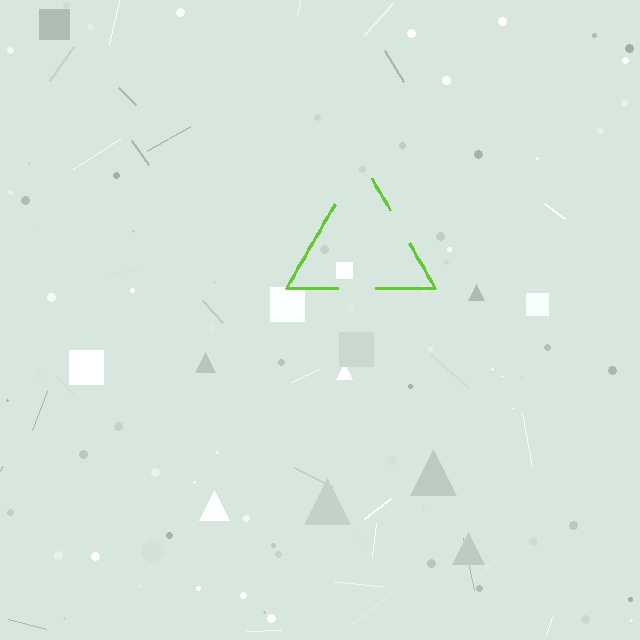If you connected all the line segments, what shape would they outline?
They would outline a triangle.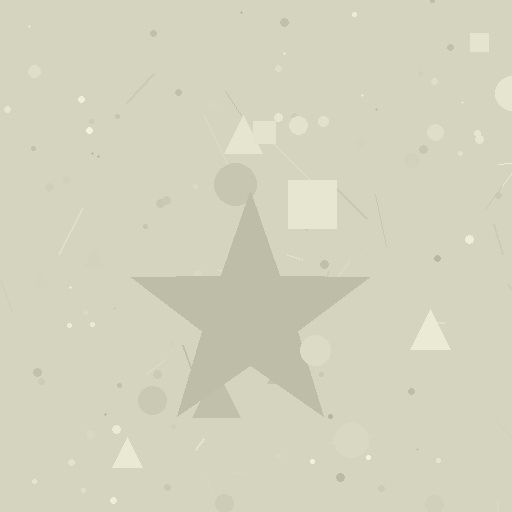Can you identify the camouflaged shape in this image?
The camouflaged shape is a star.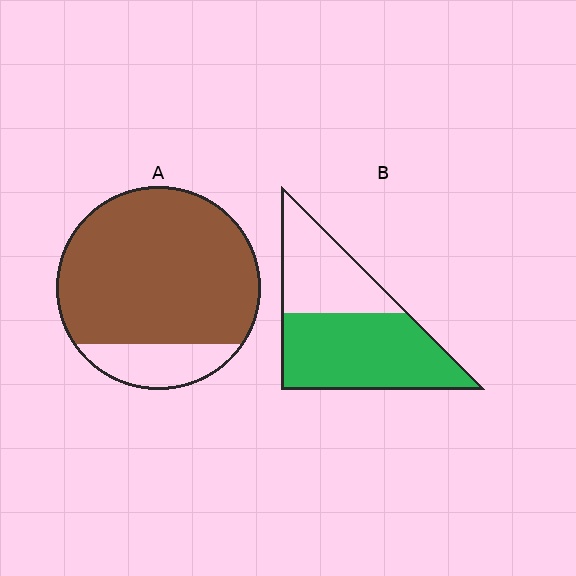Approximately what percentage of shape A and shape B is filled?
A is approximately 85% and B is approximately 60%.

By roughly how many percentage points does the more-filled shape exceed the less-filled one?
By roughly 20 percentage points (A over B).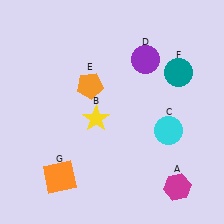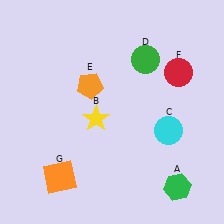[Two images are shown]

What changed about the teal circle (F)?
In Image 1, F is teal. In Image 2, it changed to red.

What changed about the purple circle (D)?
In Image 1, D is purple. In Image 2, it changed to green.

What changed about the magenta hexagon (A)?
In Image 1, A is magenta. In Image 2, it changed to green.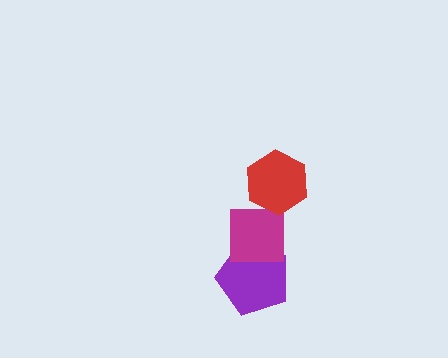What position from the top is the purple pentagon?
The purple pentagon is 3rd from the top.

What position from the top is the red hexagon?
The red hexagon is 1st from the top.